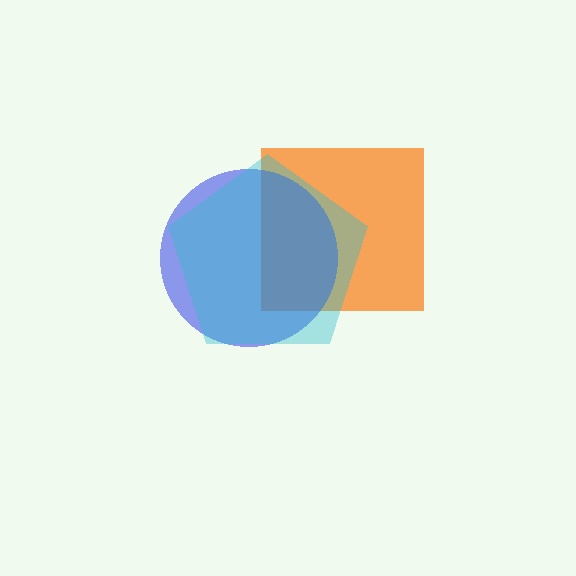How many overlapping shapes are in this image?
There are 3 overlapping shapes in the image.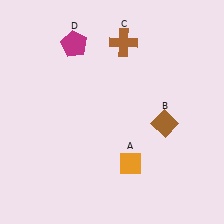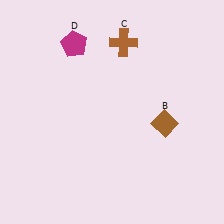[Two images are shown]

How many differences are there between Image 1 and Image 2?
There is 1 difference between the two images.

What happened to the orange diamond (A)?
The orange diamond (A) was removed in Image 2. It was in the bottom-right area of Image 1.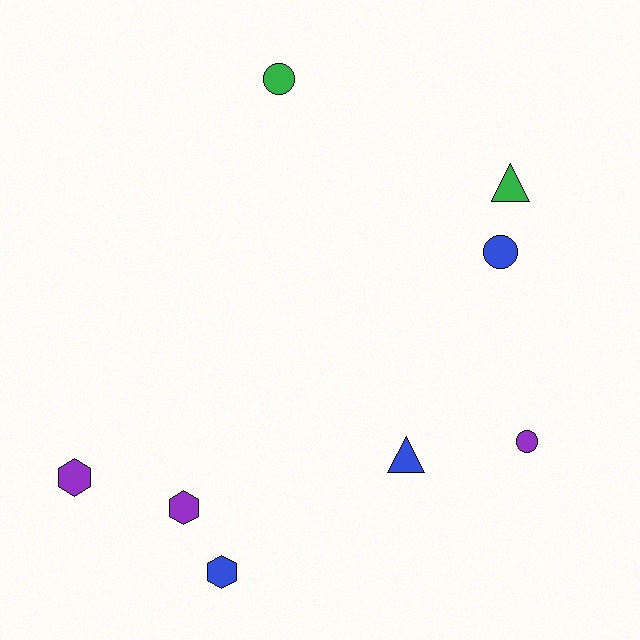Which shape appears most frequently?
Hexagon, with 3 objects.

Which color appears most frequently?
Purple, with 3 objects.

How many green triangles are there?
There is 1 green triangle.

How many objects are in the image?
There are 8 objects.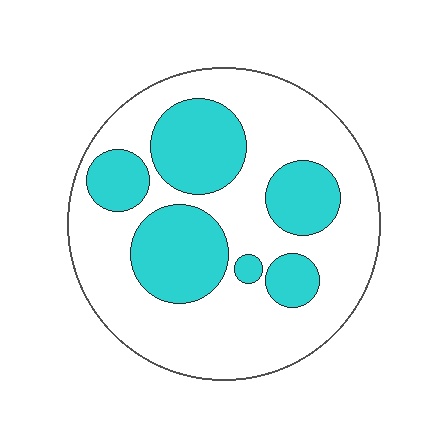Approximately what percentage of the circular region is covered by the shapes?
Approximately 35%.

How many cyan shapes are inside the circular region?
6.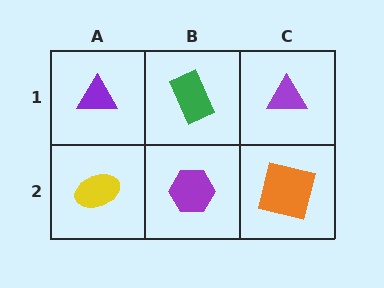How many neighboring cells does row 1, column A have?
2.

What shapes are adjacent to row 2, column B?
A green rectangle (row 1, column B), a yellow ellipse (row 2, column A), an orange square (row 2, column C).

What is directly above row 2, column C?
A purple triangle.